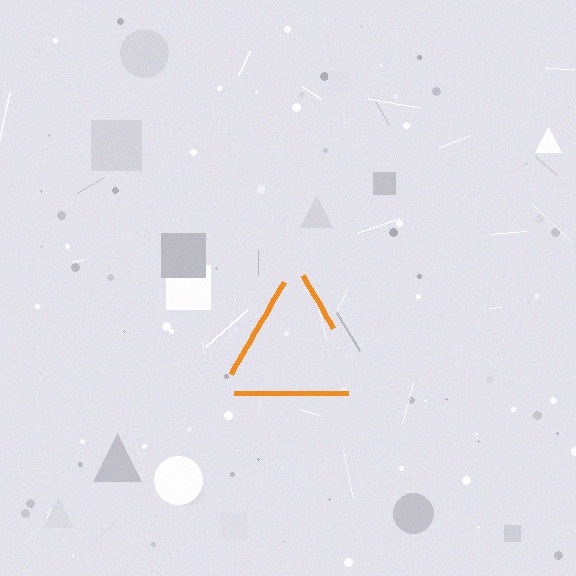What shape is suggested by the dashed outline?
The dashed outline suggests a triangle.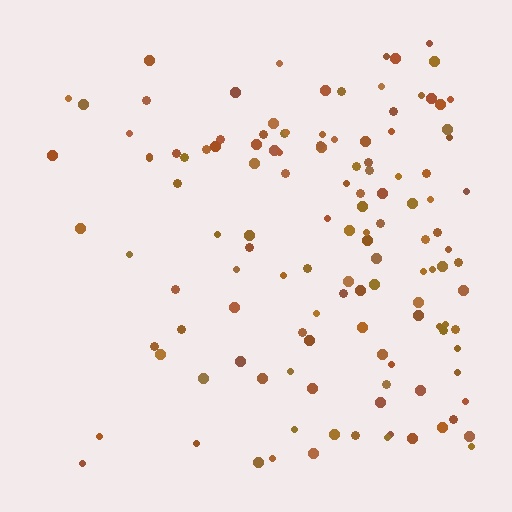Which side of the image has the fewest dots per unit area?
The left.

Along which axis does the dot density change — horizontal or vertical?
Horizontal.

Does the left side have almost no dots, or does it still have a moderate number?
Still a moderate number, just noticeably fewer than the right.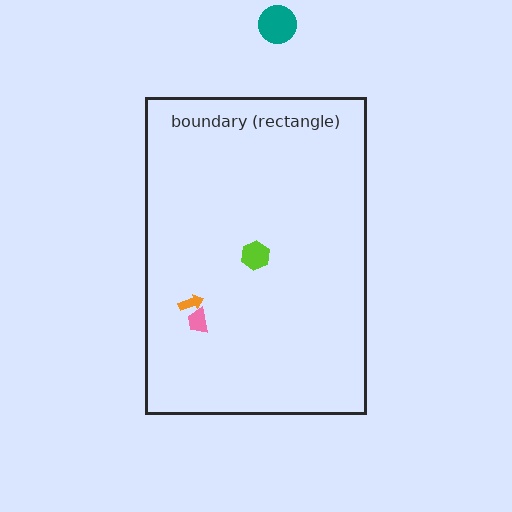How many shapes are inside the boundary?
3 inside, 1 outside.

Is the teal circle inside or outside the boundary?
Outside.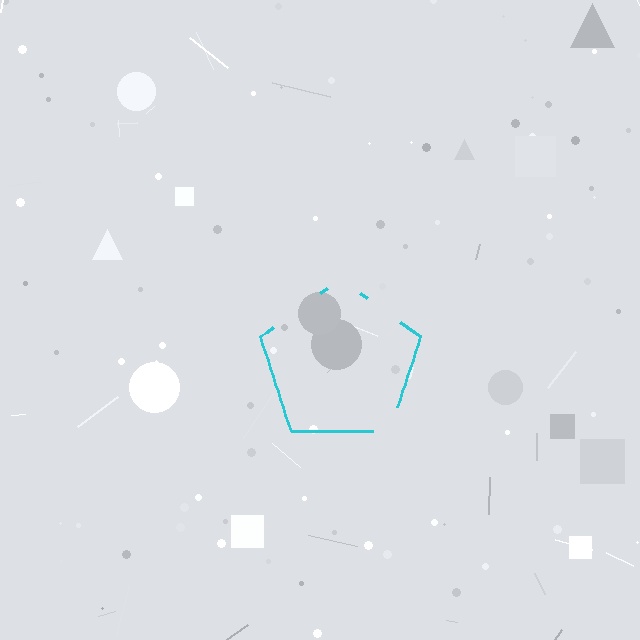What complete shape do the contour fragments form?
The contour fragments form a pentagon.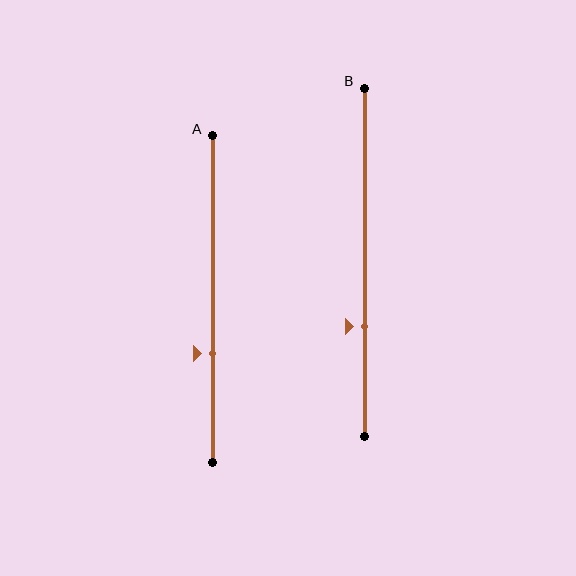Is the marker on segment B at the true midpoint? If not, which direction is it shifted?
No, the marker on segment B is shifted downward by about 18% of the segment length.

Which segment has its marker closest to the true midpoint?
Segment A has its marker closest to the true midpoint.